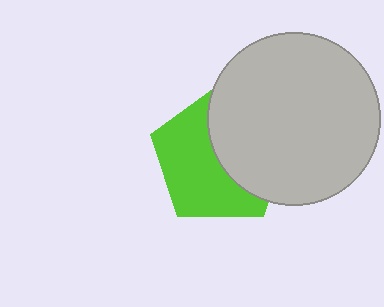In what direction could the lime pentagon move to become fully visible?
The lime pentagon could move left. That would shift it out from behind the light gray circle entirely.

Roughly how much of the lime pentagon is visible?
About half of it is visible (roughly 55%).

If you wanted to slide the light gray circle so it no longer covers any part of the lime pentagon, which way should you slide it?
Slide it right — that is the most direct way to separate the two shapes.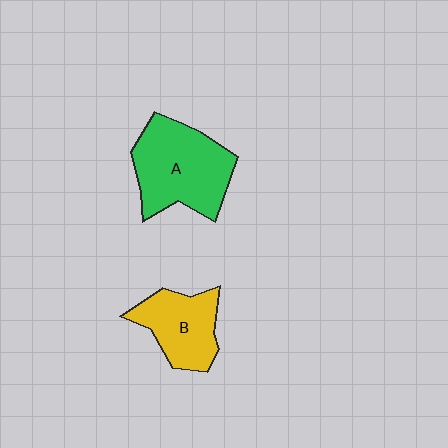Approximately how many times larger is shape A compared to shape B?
Approximately 1.5 times.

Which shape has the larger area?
Shape A (green).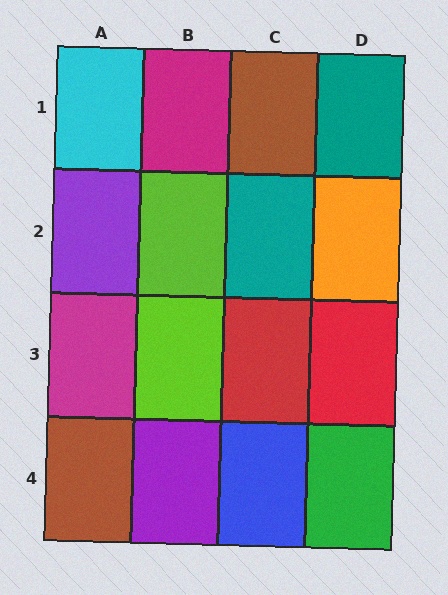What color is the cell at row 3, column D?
Red.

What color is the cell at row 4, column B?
Purple.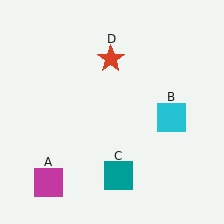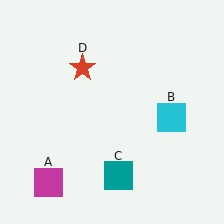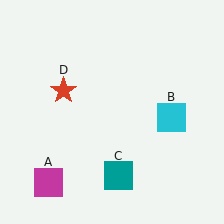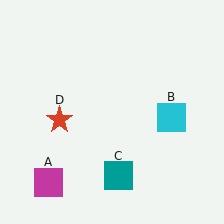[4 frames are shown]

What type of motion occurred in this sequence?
The red star (object D) rotated counterclockwise around the center of the scene.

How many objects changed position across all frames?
1 object changed position: red star (object D).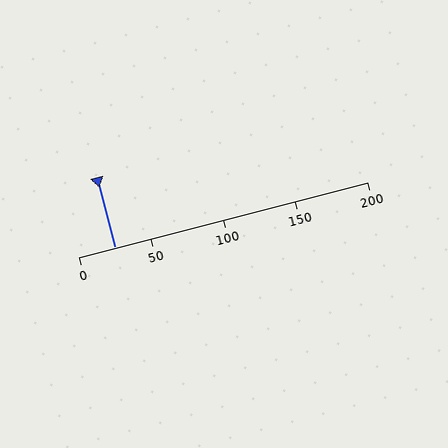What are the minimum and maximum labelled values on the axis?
The axis runs from 0 to 200.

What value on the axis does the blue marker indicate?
The marker indicates approximately 25.